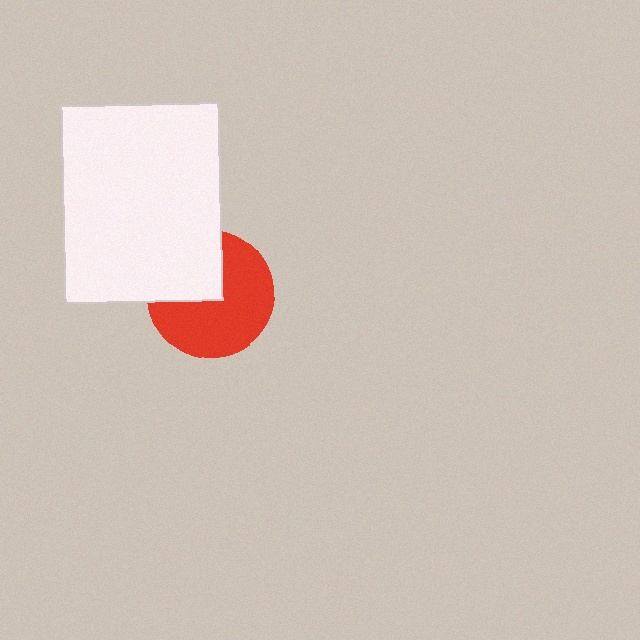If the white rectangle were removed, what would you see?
You would see the complete red circle.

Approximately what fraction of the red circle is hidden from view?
Roughly 36% of the red circle is hidden behind the white rectangle.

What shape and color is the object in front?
The object in front is a white rectangle.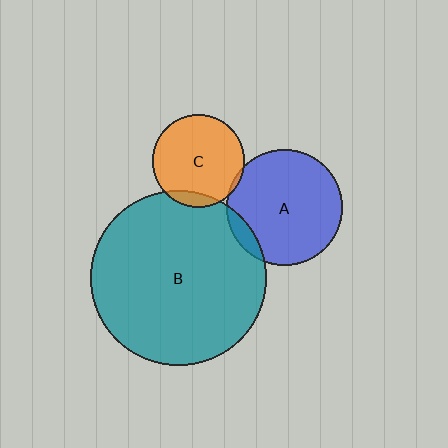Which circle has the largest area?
Circle B (teal).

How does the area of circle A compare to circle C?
Approximately 1.6 times.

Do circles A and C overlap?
Yes.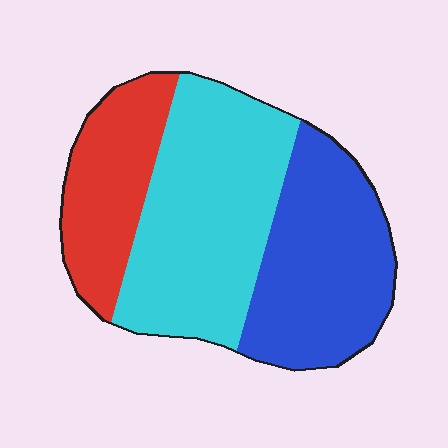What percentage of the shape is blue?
Blue covers around 35% of the shape.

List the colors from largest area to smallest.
From largest to smallest: cyan, blue, red.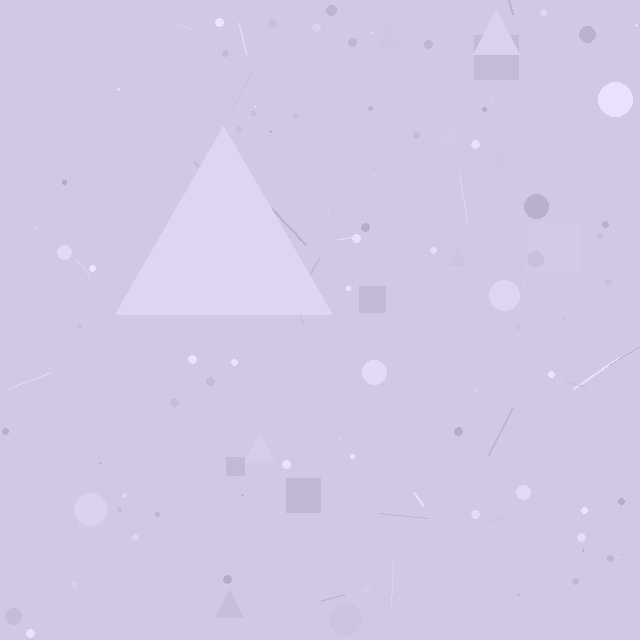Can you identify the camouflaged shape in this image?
The camouflaged shape is a triangle.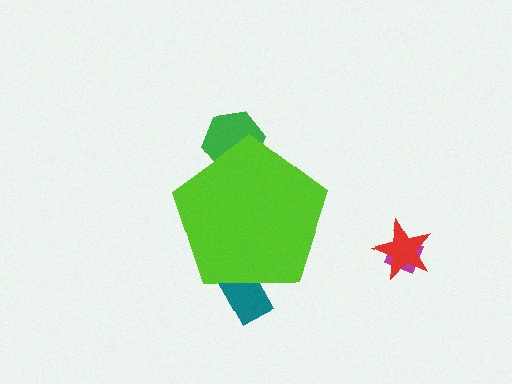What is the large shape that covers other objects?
A lime pentagon.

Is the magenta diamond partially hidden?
No, the magenta diamond is fully visible.